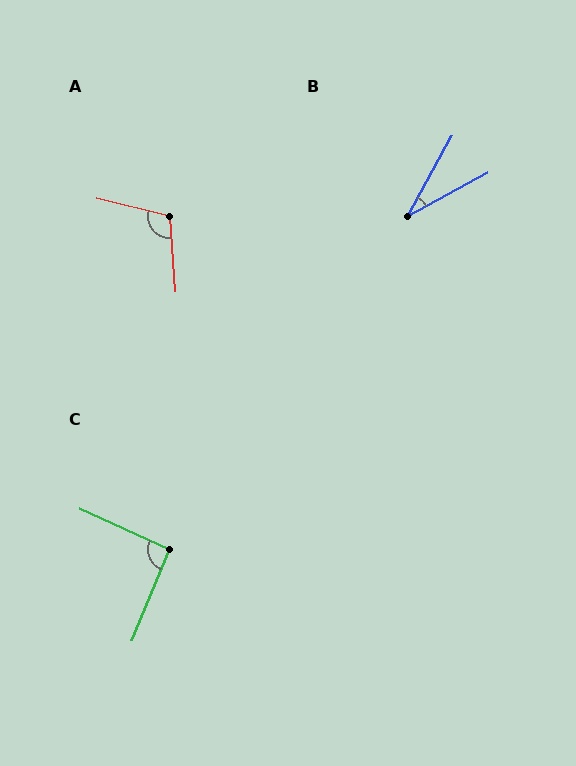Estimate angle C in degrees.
Approximately 92 degrees.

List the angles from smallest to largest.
B (33°), C (92°), A (108°).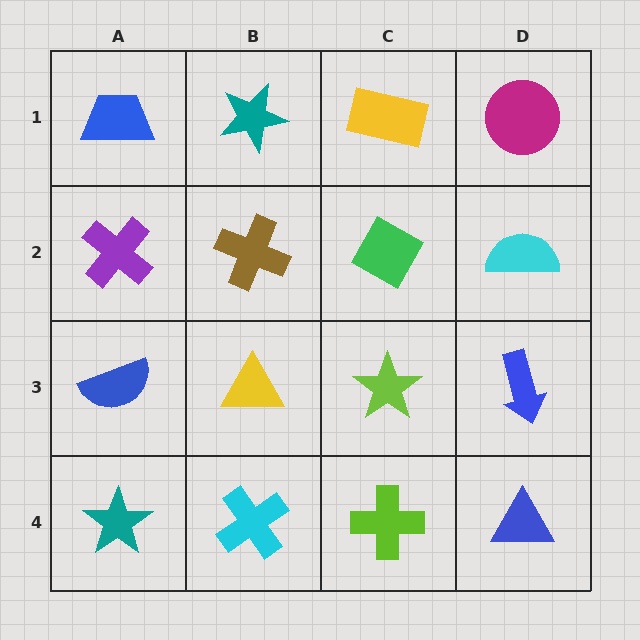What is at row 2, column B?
A brown cross.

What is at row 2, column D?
A cyan semicircle.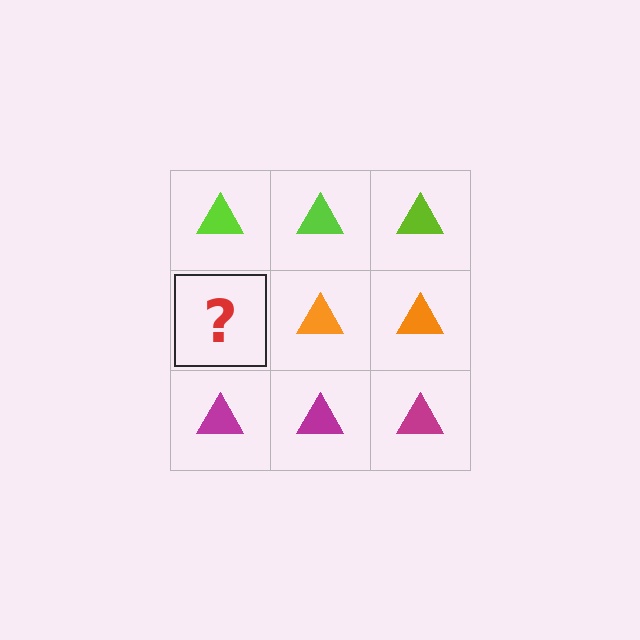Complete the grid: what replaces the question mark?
The question mark should be replaced with an orange triangle.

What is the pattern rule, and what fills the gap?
The rule is that each row has a consistent color. The gap should be filled with an orange triangle.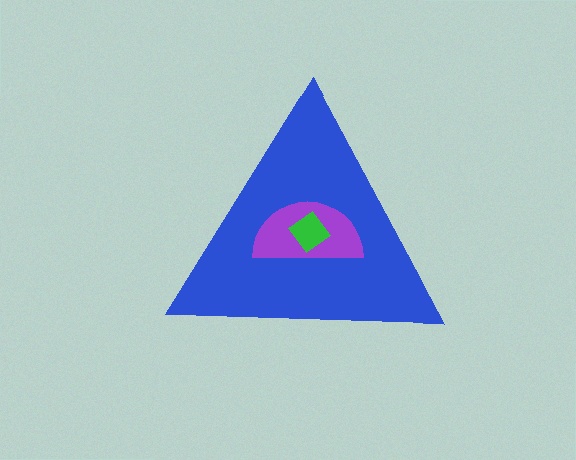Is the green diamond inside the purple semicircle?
Yes.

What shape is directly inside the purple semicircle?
The green diamond.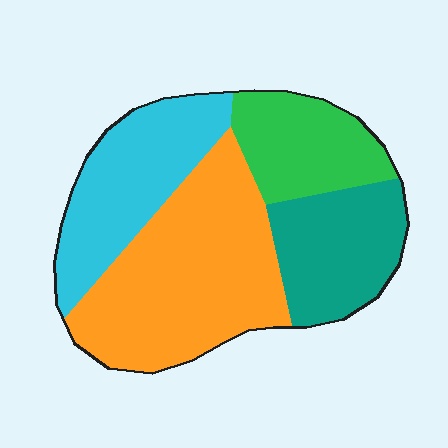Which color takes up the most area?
Orange, at roughly 40%.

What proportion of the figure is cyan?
Cyan covers roughly 25% of the figure.